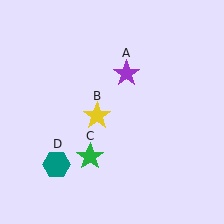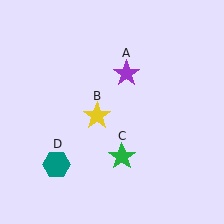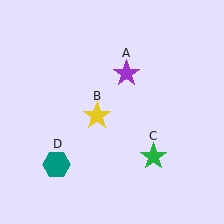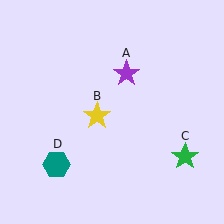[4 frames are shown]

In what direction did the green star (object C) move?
The green star (object C) moved right.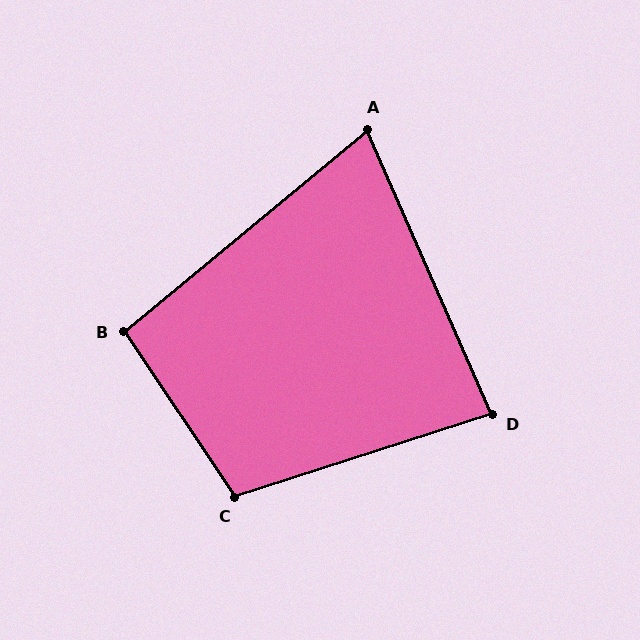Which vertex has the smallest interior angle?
A, at approximately 74 degrees.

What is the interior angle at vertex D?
Approximately 84 degrees (acute).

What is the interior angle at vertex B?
Approximately 96 degrees (obtuse).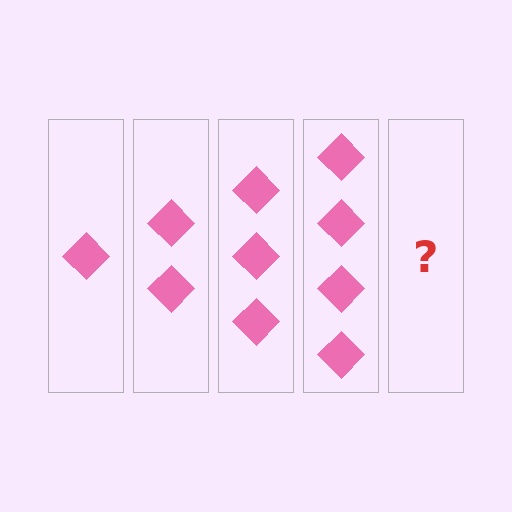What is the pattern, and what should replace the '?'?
The pattern is that each step adds one more diamond. The '?' should be 5 diamonds.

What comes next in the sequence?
The next element should be 5 diamonds.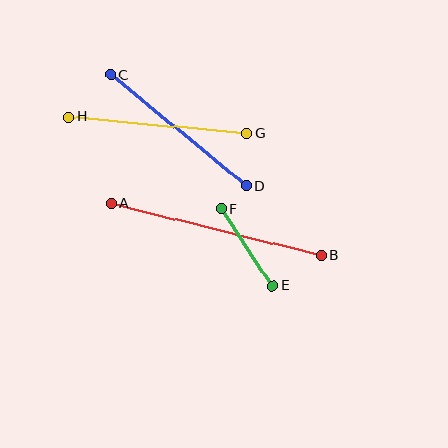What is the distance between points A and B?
The distance is approximately 217 pixels.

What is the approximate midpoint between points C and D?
The midpoint is at approximately (178, 130) pixels.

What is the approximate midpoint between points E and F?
The midpoint is at approximately (247, 247) pixels.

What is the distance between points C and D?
The distance is approximately 175 pixels.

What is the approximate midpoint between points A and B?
The midpoint is at approximately (216, 229) pixels.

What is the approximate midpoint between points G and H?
The midpoint is at approximately (158, 125) pixels.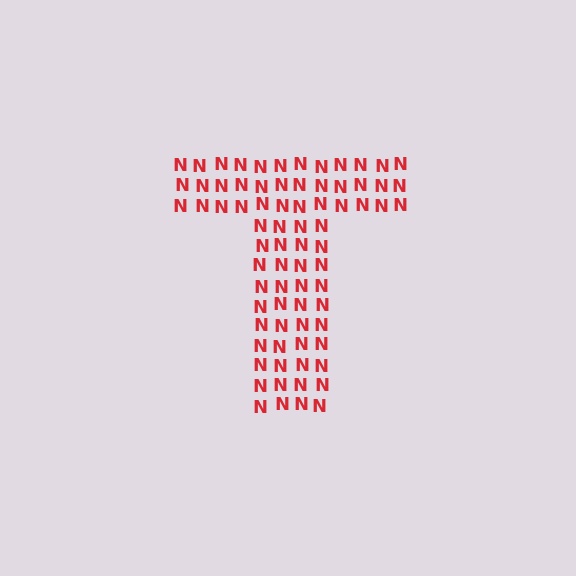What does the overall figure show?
The overall figure shows the letter T.